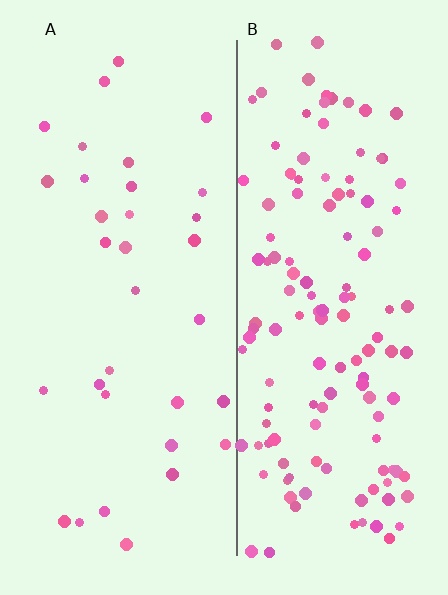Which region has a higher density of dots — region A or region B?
B (the right).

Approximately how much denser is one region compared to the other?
Approximately 4.0× — region B over region A.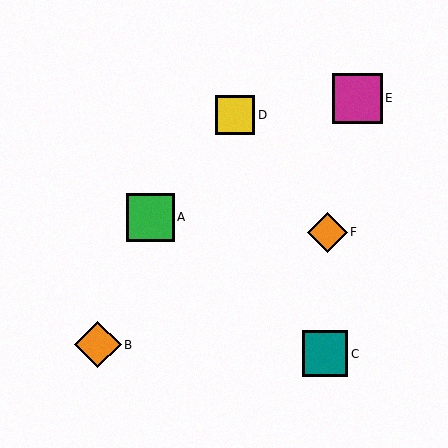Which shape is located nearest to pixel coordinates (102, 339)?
The orange diamond (labeled B) at (98, 345) is nearest to that location.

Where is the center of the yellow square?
The center of the yellow square is at (235, 115).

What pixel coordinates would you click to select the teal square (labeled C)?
Click at (325, 354) to select the teal square C.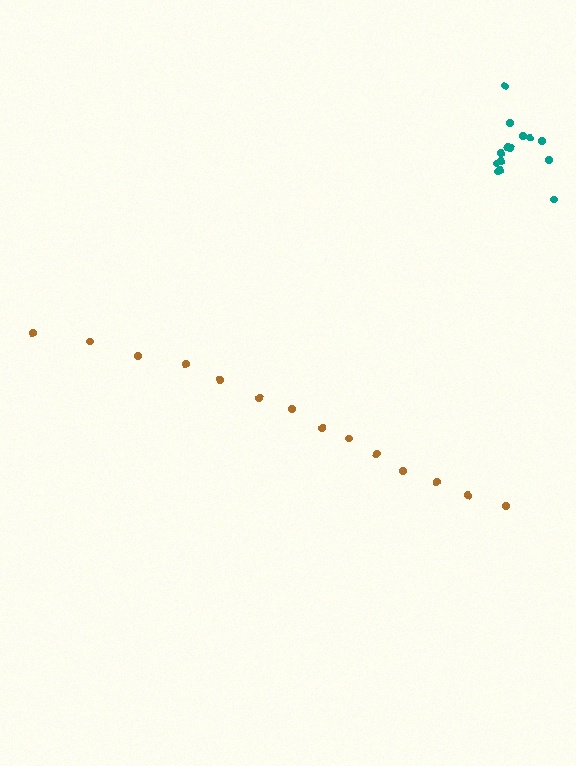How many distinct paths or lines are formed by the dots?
There are 2 distinct paths.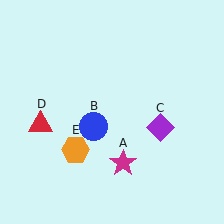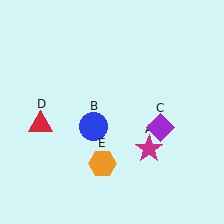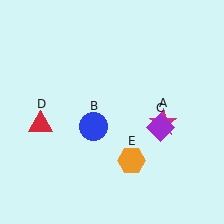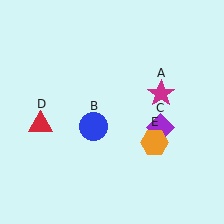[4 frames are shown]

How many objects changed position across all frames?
2 objects changed position: magenta star (object A), orange hexagon (object E).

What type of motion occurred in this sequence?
The magenta star (object A), orange hexagon (object E) rotated counterclockwise around the center of the scene.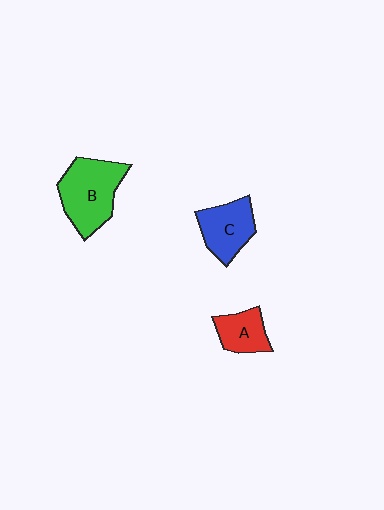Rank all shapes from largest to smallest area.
From largest to smallest: B (green), C (blue), A (red).